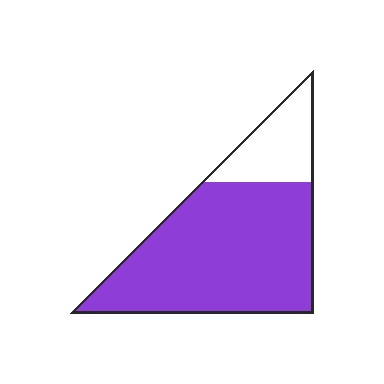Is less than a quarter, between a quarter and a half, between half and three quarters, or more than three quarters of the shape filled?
More than three quarters.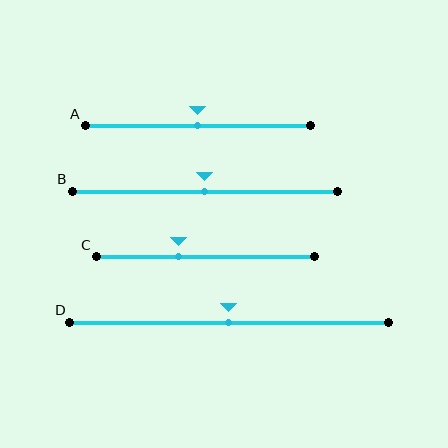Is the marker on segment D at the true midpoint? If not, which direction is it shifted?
Yes, the marker on segment D is at the true midpoint.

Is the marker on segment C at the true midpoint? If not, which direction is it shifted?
No, the marker on segment C is shifted to the left by about 13% of the segment length.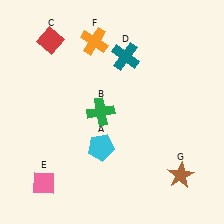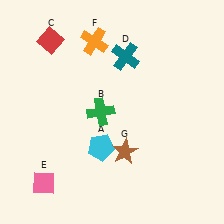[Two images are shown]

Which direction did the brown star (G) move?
The brown star (G) moved left.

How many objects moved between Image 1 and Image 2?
1 object moved between the two images.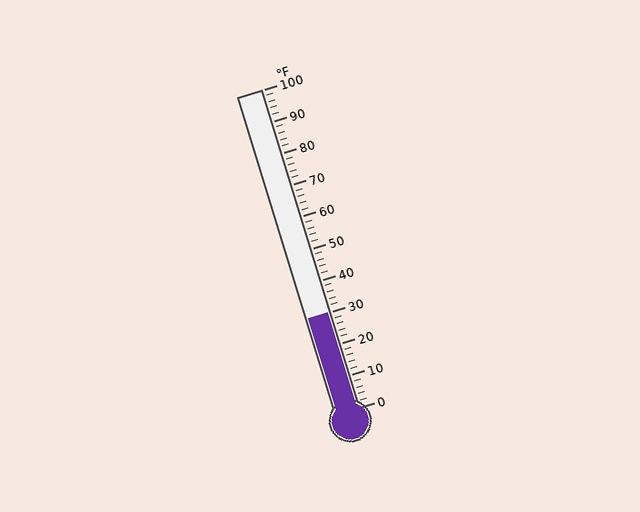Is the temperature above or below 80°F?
The temperature is below 80°F.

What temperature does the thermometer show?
The thermometer shows approximately 30°F.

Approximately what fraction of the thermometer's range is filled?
The thermometer is filled to approximately 30% of its range.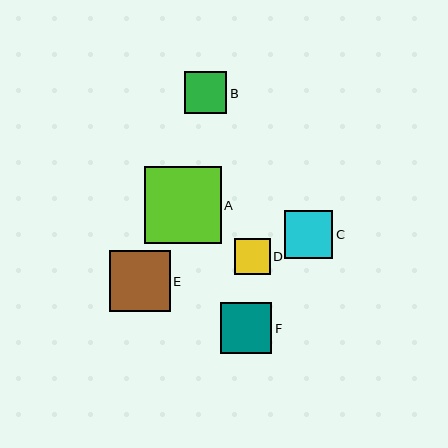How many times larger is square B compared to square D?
Square B is approximately 1.2 times the size of square D.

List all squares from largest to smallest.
From largest to smallest: A, E, F, C, B, D.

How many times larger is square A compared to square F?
Square A is approximately 1.5 times the size of square F.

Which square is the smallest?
Square D is the smallest with a size of approximately 36 pixels.